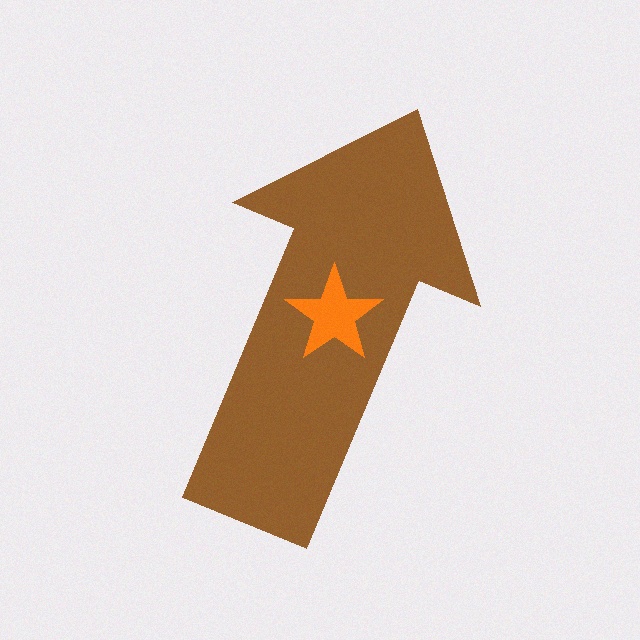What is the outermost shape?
The brown arrow.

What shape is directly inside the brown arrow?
The orange star.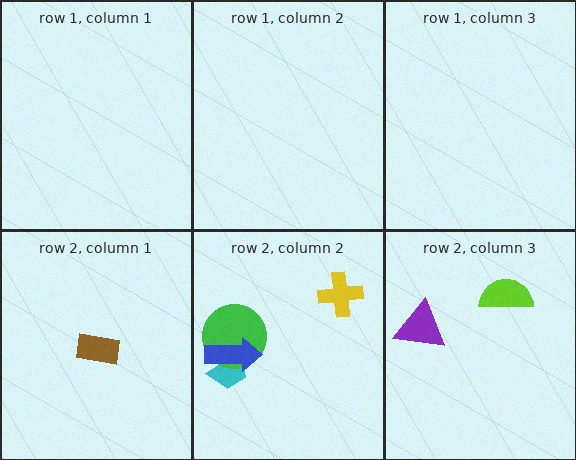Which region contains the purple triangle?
The row 2, column 3 region.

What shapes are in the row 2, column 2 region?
The yellow cross, the cyan trapezoid, the green circle, the blue arrow.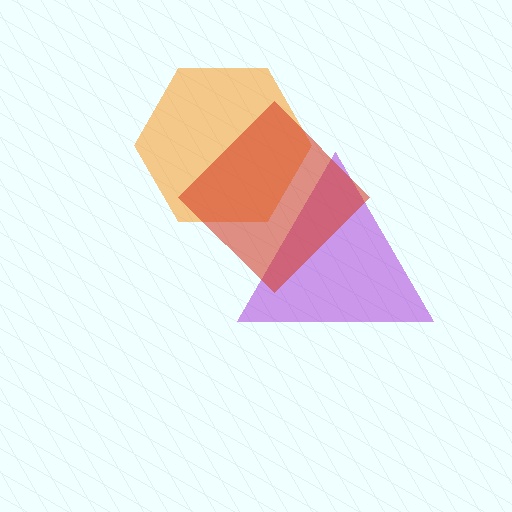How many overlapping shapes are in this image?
There are 3 overlapping shapes in the image.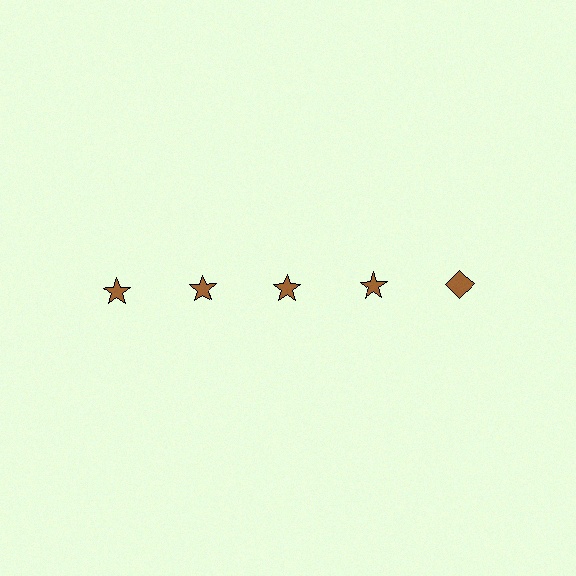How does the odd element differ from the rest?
It has a different shape: diamond instead of star.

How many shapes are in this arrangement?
There are 5 shapes arranged in a grid pattern.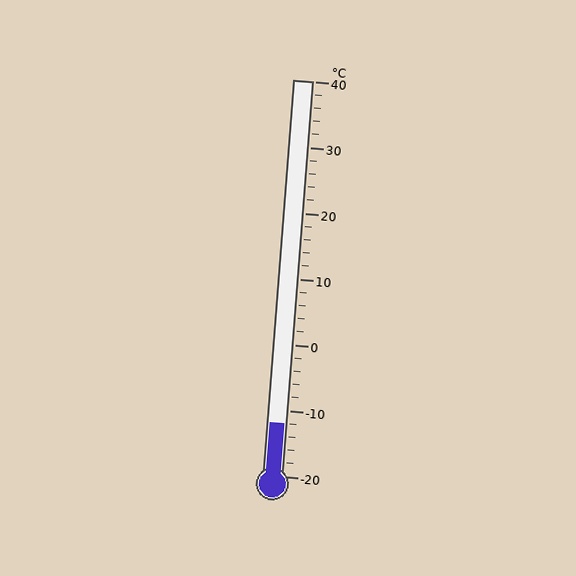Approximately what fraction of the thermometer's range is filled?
The thermometer is filled to approximately 15% of its range.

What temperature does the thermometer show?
The thermometer shows approximately -12°C.